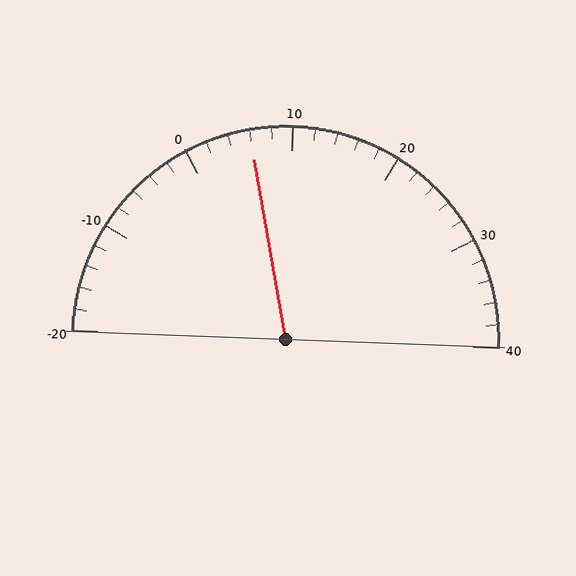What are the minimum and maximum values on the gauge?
The gauge ranges from -20 to 40.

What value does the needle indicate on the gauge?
The needle indicates approximately 6.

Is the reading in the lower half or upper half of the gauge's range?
The reading is in the lower half of the range (-20 to 40).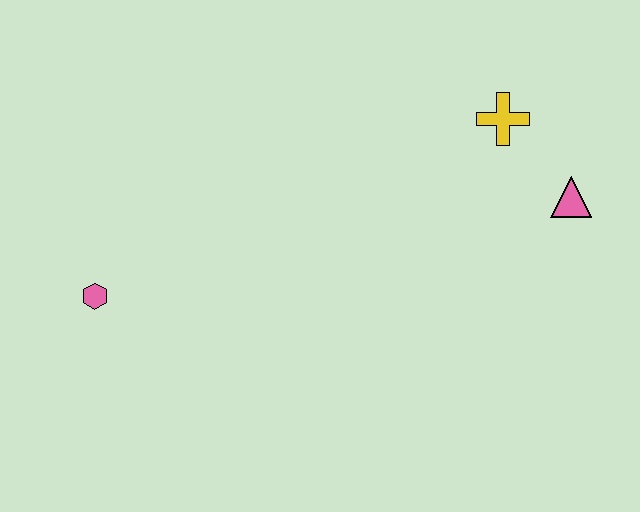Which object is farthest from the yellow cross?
The pink hexagon is farthest from the yellow cross.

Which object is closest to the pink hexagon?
The yellow cross is closest to the pink hexagon.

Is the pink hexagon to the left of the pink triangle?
Yes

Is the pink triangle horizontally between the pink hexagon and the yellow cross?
No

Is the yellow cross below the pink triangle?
No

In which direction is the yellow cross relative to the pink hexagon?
The yellow cross is to the right of the pink hexagon.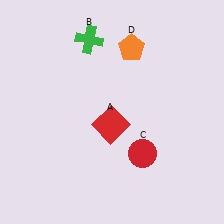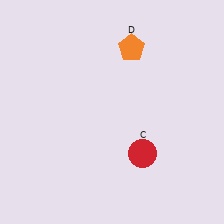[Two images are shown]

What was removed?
The green cross (B), the red square (A) were removed in Image 2.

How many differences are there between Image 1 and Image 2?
There are 2 differences between the two images.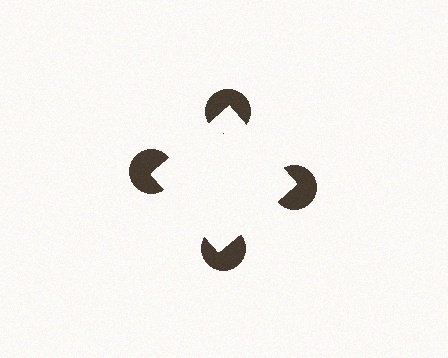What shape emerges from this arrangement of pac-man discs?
An illusory square — its edges are inferred from the aligned wedge cuts in the pac-man discs, not physically drawn.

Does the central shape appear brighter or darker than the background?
It typically appears slightly brighter than the background, even though no actual brightness change is drawn.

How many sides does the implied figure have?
4 sides.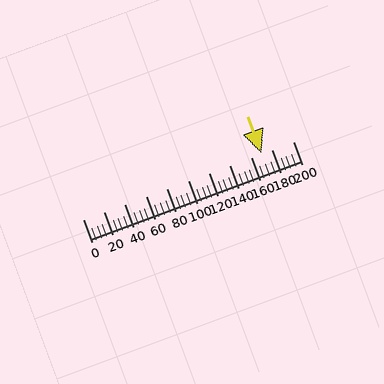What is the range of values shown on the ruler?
The ruler shows values from 0 to 200.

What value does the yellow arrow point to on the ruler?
The yellow arrow points to approximately 170.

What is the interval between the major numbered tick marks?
The major tick marks are spaced 20 units apart.